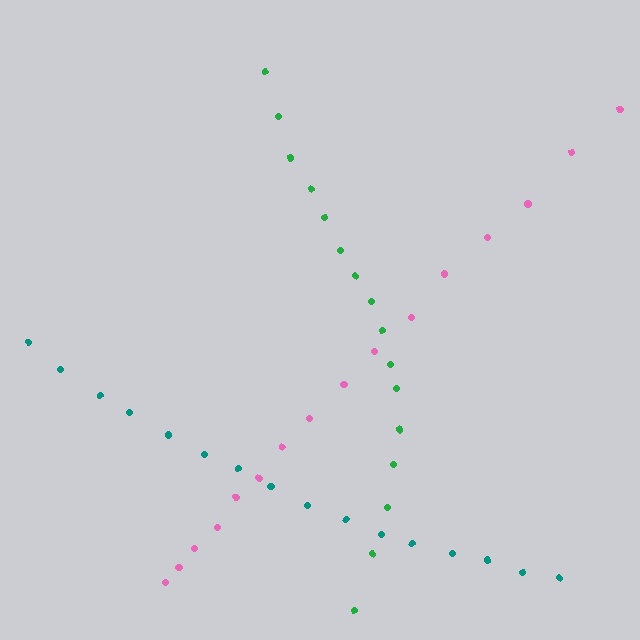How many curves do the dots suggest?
There are 3 distinct paths.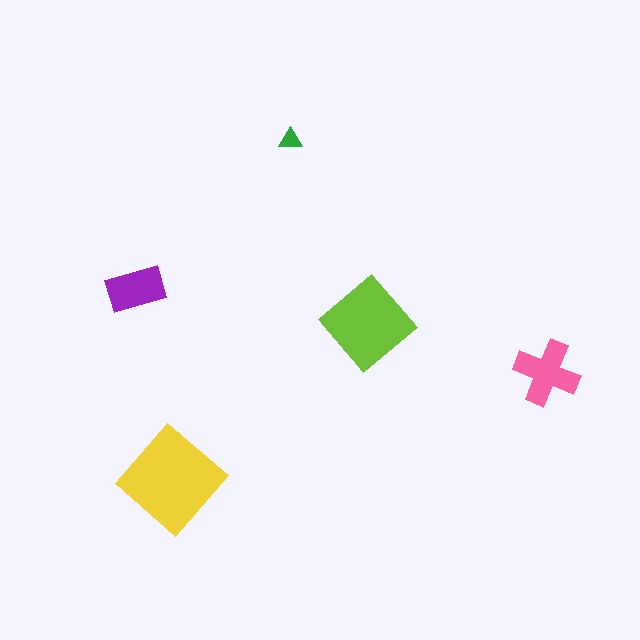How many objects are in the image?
There are 5 objects in the image.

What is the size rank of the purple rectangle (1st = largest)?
4th.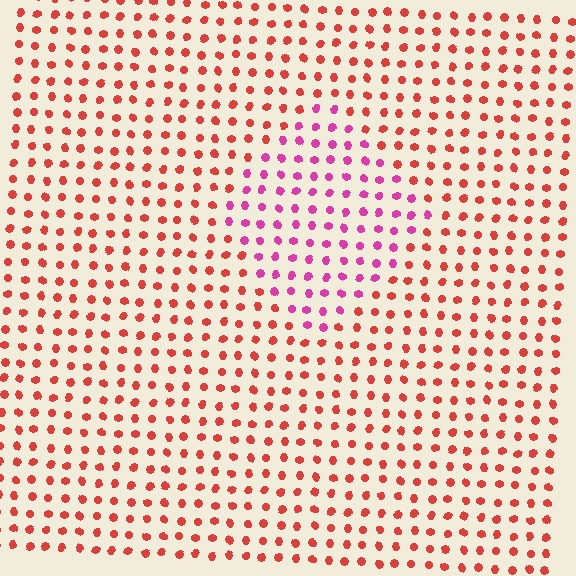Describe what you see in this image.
The image is filled with small red elements in a uniform arrangement. A diamond-shaped region is visible where the elements are tinted to a slightly different hue, forming a subtle color boundary.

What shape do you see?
I see a diamond.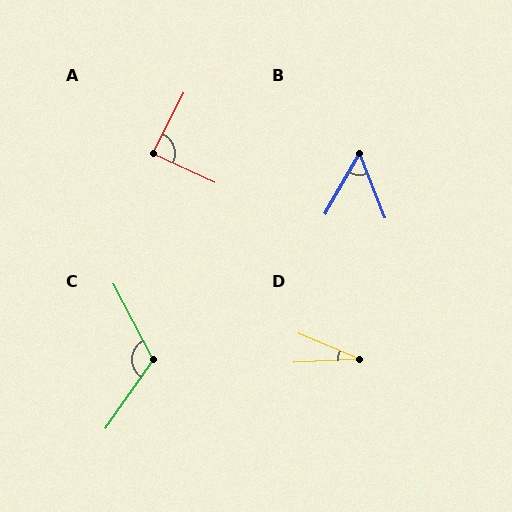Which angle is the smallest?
D, at approximately 27 degrees.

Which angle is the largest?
C, at approximately 117 degrees.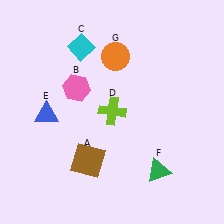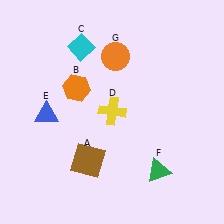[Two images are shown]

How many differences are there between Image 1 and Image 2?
There are 2 differences between the two images.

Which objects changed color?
B changed from pink to orange. D changed from lime to yellow.